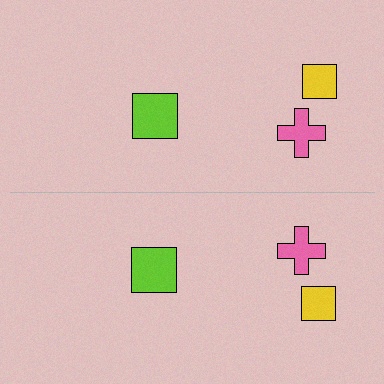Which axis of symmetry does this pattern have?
The pattern has a horizontal axis of symmetry running through the center of the image.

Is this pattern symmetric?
Yes, this pattern has bilateral (reflection) symmetry.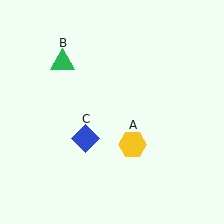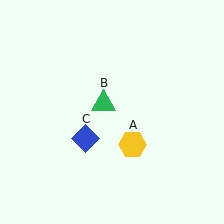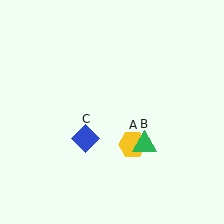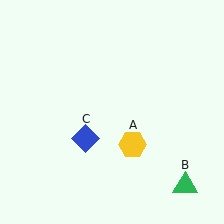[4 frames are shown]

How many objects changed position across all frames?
1 object changed position: green triangle (object B).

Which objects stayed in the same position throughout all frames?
Yellow hexagon (object A) and blue diamond (object C) remained stationary.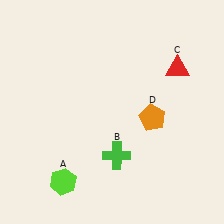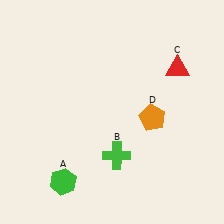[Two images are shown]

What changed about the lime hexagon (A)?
In Image 1, A is lime. In Image 2, it changed to green.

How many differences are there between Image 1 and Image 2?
There is 1 difference between the two images.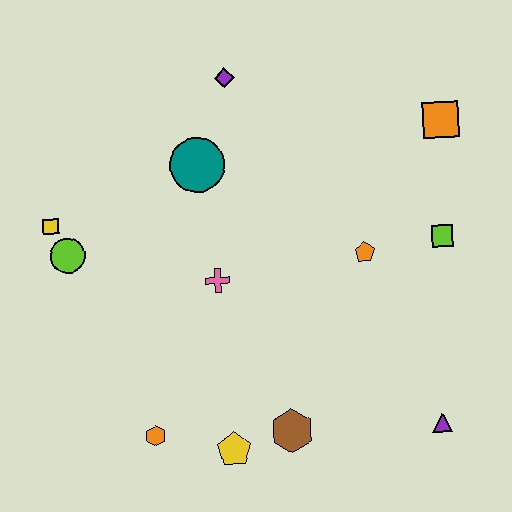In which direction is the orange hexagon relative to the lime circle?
The orange hexagon is below the lime circle.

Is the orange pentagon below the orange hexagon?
No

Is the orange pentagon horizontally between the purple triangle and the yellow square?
Yes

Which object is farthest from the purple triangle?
The yellow square is farthest from the purple triangle.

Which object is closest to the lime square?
The orange pentagon is closest to the lime square.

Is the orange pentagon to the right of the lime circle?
Yes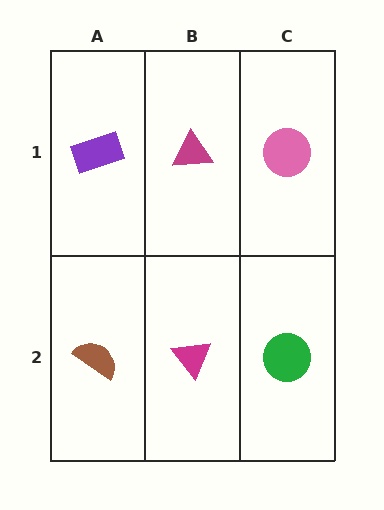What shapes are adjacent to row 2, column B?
A magenta triangle (row 1, column B), a brown semicircle (row 2, column A), a green circle (row 2, column C).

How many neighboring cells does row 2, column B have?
3.